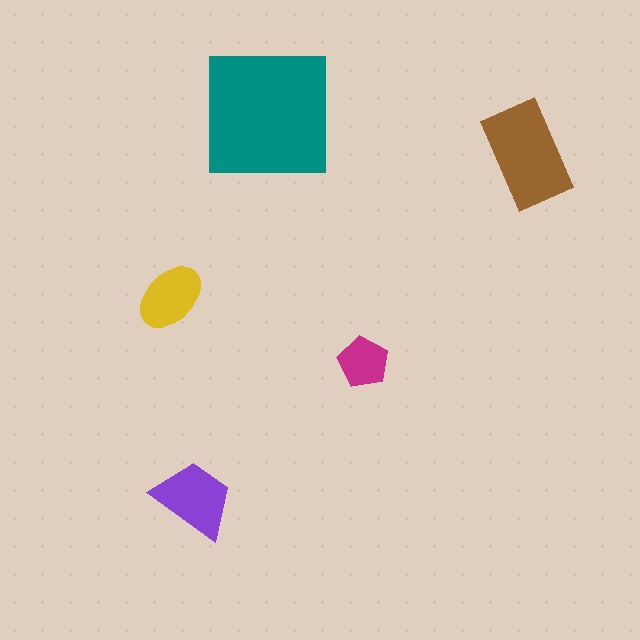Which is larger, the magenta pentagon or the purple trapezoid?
The purple trapezoid.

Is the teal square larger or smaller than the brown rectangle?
Larger.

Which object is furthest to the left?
The yellow ellipse is leftmost.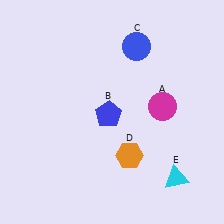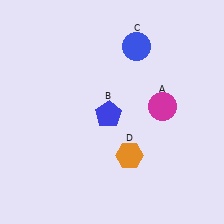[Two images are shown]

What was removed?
The cyan triangle (E) was removed in Image 2.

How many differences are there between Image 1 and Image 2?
There is 1 difference between the two images.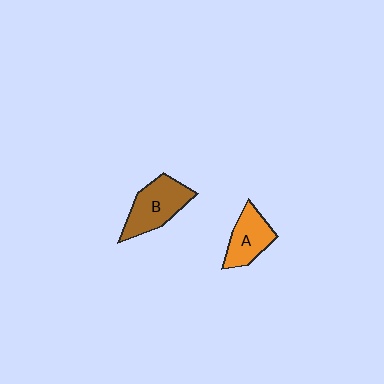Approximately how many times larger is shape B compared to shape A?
Approximately 1.3 times.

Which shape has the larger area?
Shape B (brown).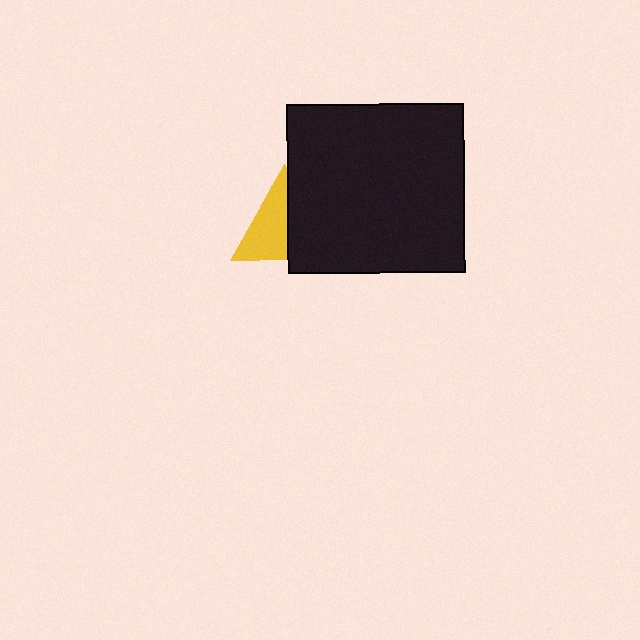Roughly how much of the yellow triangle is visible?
About half of it is visible (roughly 53%).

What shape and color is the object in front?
The object in front is a black rectangle.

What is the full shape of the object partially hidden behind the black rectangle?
The partially hidden object is a yellow triangle.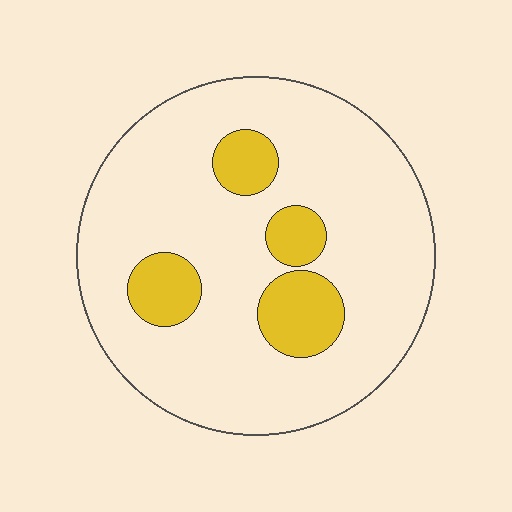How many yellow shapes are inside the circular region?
4.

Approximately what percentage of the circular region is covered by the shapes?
Approximately 15%.